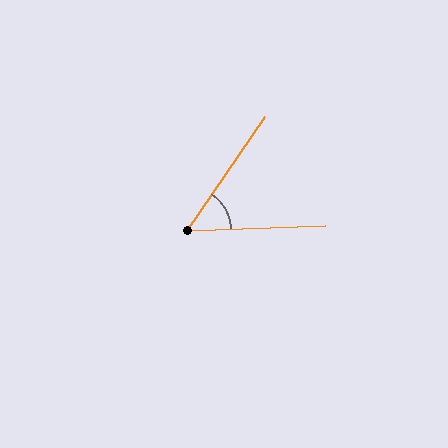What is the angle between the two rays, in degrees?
Approximately 54 degrees.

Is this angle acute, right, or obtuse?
It is acute.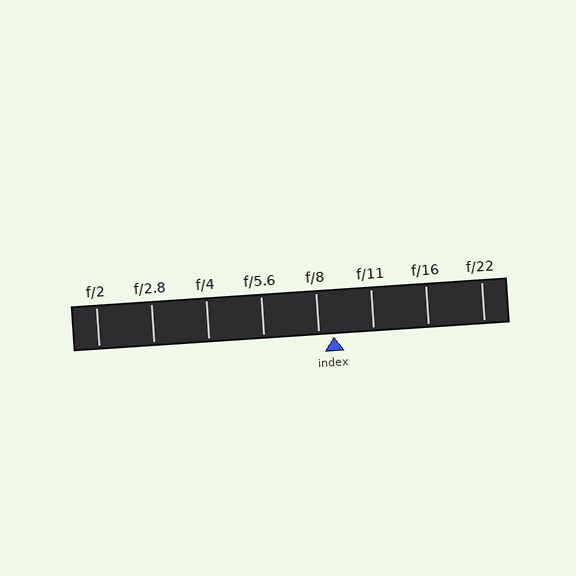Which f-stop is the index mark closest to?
The index mark is closest to f/8.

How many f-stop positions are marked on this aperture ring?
There are 8 f-stop positions marked.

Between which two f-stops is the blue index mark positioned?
The index mark is between f/8 and f/11.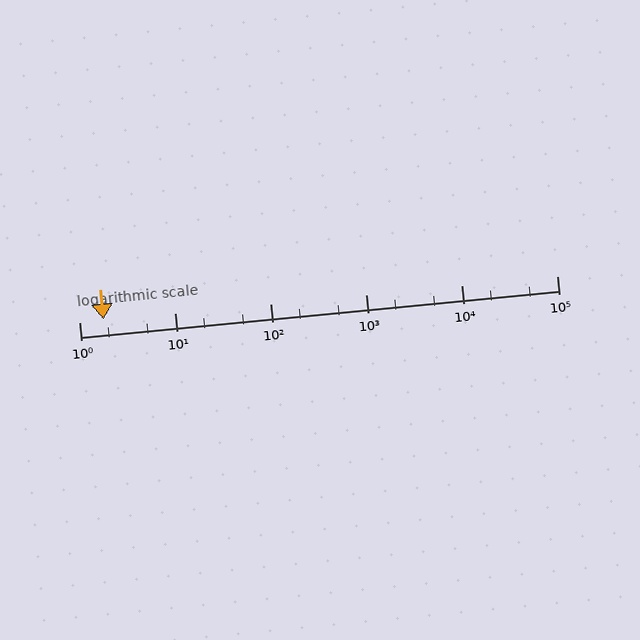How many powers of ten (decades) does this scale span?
The scale spans 5 decades, from 1 to 100000.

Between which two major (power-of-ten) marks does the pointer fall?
The pointer is between 1 and 10.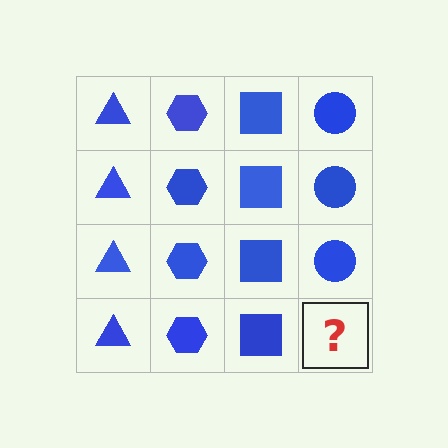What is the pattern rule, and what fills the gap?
The rule is that each column has a consistent shape. The gap should be filled with a blue circle.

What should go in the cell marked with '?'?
The missing cell should contain a blue circle.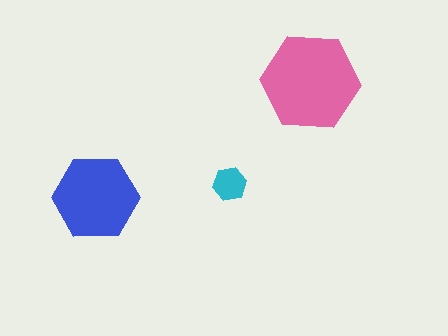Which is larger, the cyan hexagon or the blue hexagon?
The blue one.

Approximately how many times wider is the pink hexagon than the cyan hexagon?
About 3 times wider.